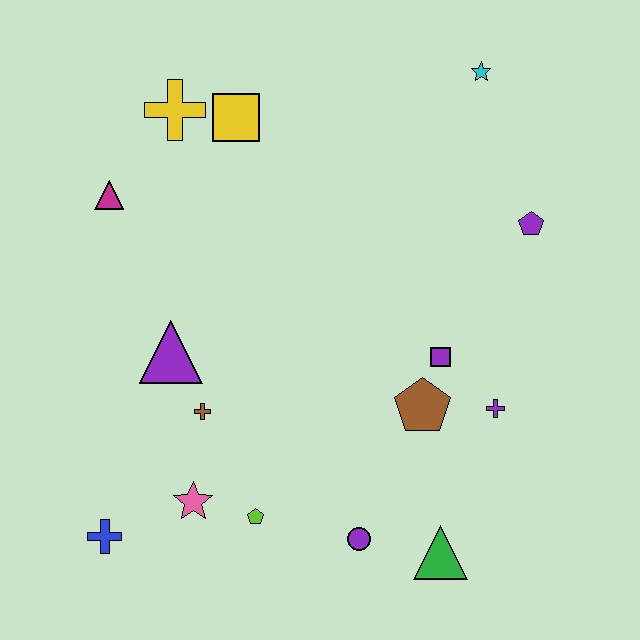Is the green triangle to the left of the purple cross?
Yes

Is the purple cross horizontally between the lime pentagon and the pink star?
No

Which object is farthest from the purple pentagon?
The blue cross is farthest from the purple pentagon.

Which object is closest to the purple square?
The brown pentagon is closest to the purple square.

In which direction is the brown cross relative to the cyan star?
The brown cross is below the cyan star.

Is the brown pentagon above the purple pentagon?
No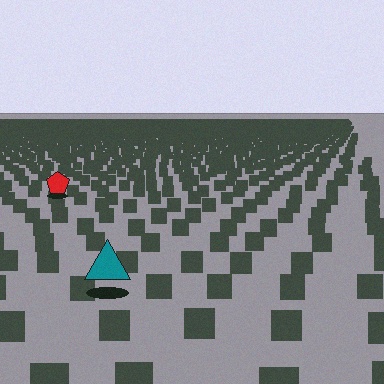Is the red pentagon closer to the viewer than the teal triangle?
No. The teal triangle is closer — you can tell from the texture gradient: the ground texture is coarser near it.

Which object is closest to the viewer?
The teal triangle is closest. The texture marks near it are larger and more spread out.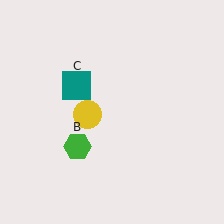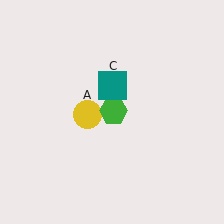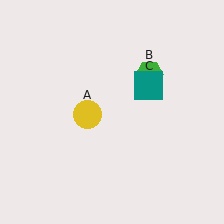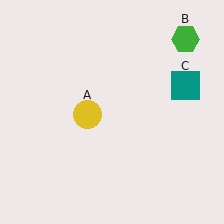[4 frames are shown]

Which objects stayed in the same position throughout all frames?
Yellow circle (object A) remained stationary.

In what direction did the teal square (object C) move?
The teal square (object C) moved right.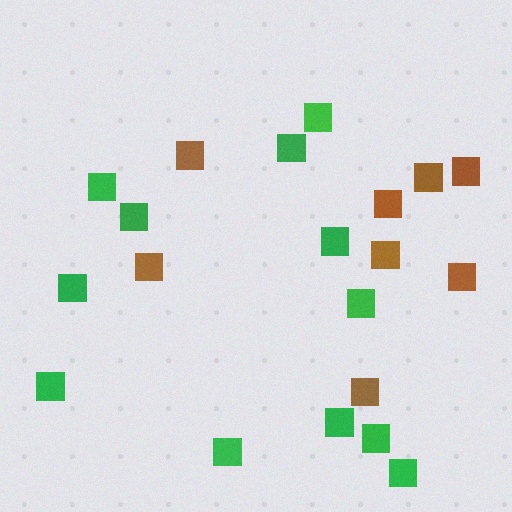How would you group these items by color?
There are 2 groups: one group of brown squares (8) and one group of green squares (12).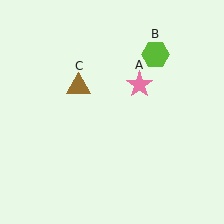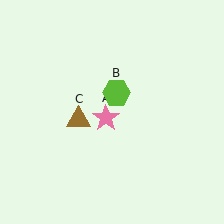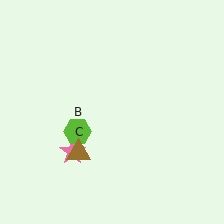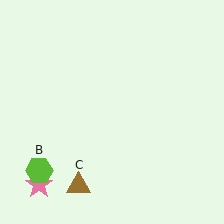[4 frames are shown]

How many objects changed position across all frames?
3 objects changed position: pink star (object A), lime hexagon (object B), brown triangle (object C).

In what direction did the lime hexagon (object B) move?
The lime hexagon (object B) moved down and to the left.